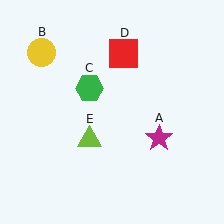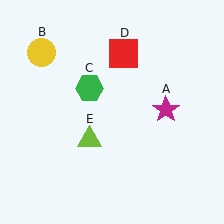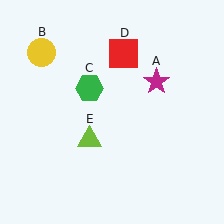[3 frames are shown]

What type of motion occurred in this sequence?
The magenta star (object A) rotated counterclockwise around the center of the scene.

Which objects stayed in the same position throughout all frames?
Yellow circle (object B) and green hexagon (object C) and red square (object D) and lime triangle (object E) remained stationary.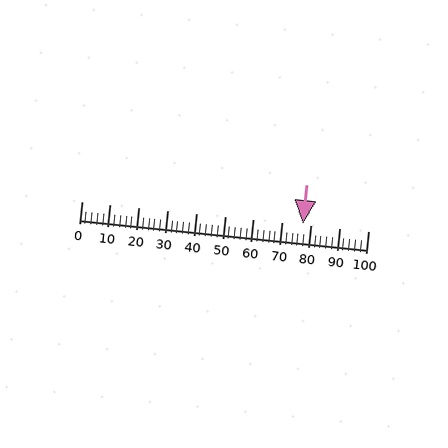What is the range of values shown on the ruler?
The ruler shows values from 0 to 100.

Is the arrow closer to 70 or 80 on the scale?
The arrow is closer to 80.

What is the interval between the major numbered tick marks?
The major tick marks are spaced 10 units apart.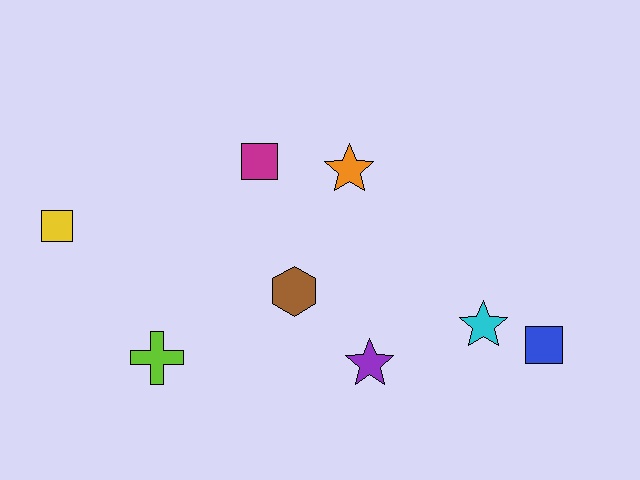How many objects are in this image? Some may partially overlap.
There are 8 objects.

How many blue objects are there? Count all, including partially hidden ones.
There is 1 blue object.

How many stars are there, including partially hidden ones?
There are 3 stars.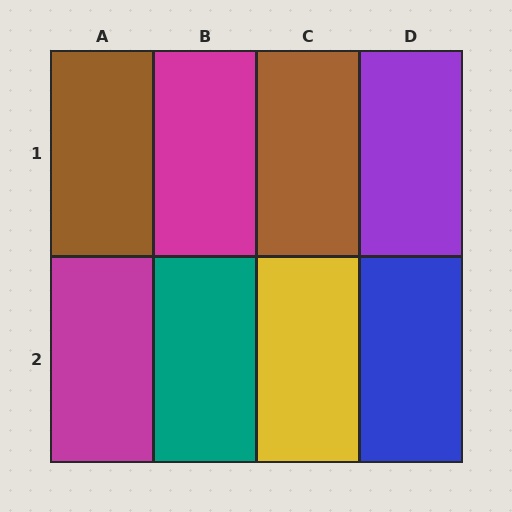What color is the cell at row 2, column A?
Magenta.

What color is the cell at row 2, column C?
Yellow.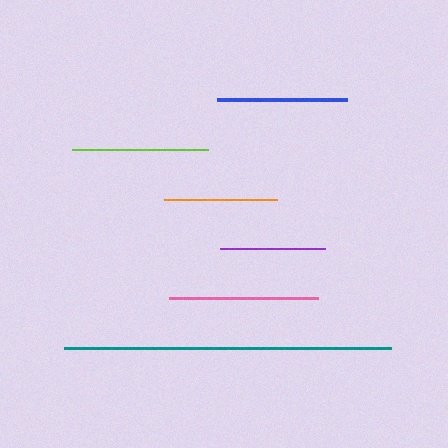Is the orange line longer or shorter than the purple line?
The orange line is longer than the purple line.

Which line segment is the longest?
The teal line is the longest at approximately 327 pixels.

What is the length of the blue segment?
The blue segment is approximately 130 pixels long.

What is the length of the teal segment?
The teal segment is approximately 327 pixels long.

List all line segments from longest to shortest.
From longest to shortest: teal, pink, lime, blue, orange, purple.